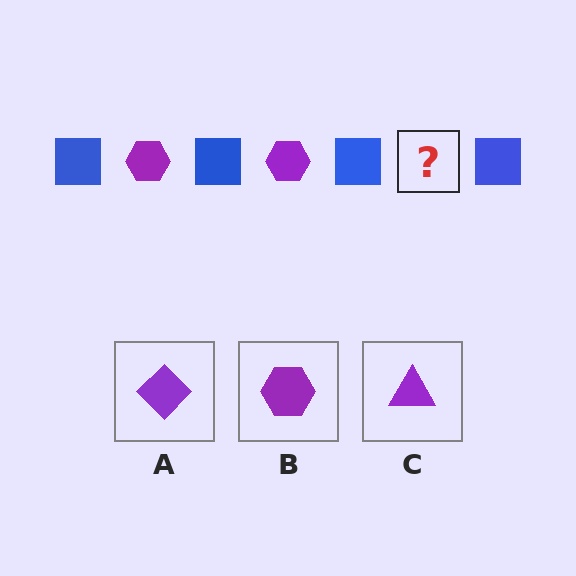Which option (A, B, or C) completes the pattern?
B.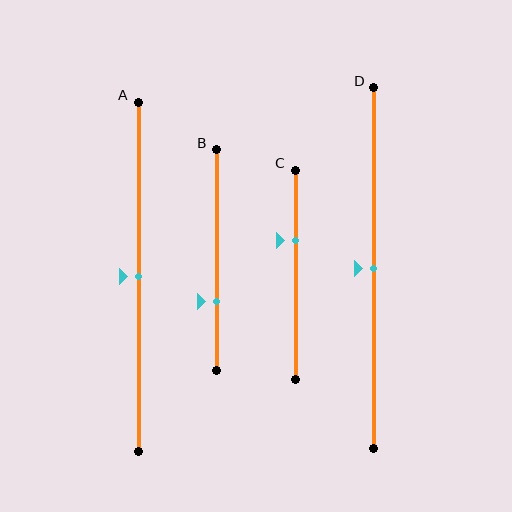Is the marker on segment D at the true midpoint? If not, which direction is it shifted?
Yes, the marker on segment D is at the true midpoint.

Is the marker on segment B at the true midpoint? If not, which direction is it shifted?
No, the marker on segment B is shifted downward by about 19% of the segment length.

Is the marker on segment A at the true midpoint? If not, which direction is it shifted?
Yes, the marker on segment A is at the true midpoint.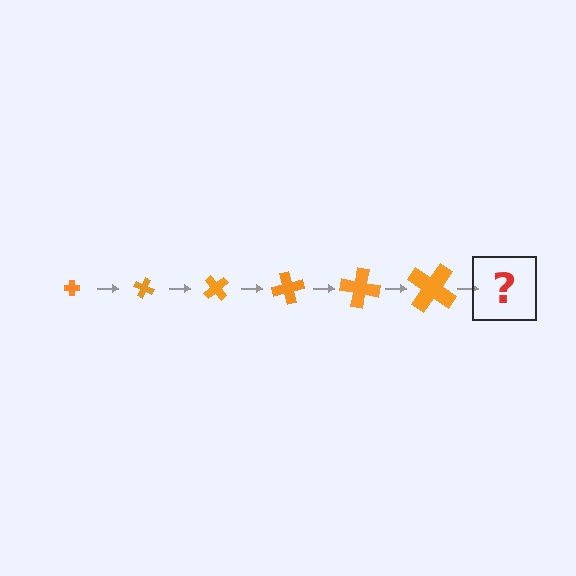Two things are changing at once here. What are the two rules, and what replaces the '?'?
The two rules are that the cross grows larger each step and it rotates 25 degrees each step. The '?' should be a cross, larger than the previous one and rotated 150 degrees from the start.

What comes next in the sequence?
The next element should be a cross, larger than the previous one and rotated 150 degrees from the start.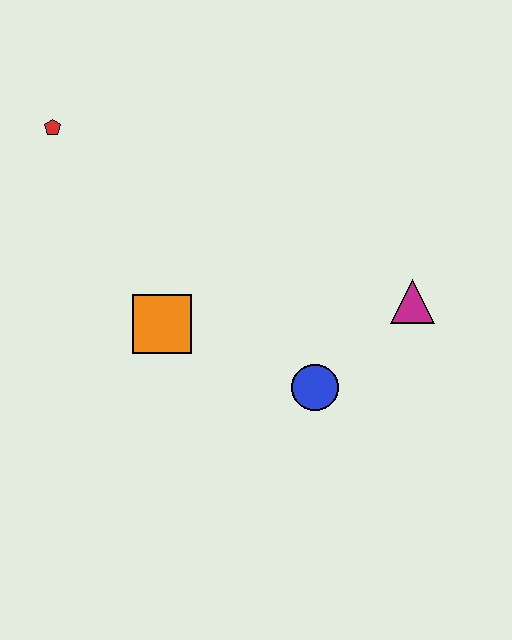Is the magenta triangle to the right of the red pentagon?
Yes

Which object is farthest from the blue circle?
The red pentagon is farthest from the blue circle.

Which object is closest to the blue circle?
The magenta triangle is closest to the blue circle.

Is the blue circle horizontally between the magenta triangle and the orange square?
Yes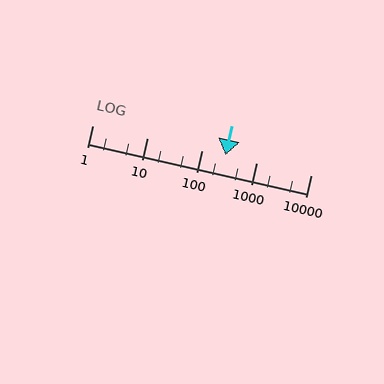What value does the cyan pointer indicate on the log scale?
The pointer indicates approximately 270.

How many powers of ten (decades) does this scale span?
The scale spans 4 decades, from 1 to 10000.